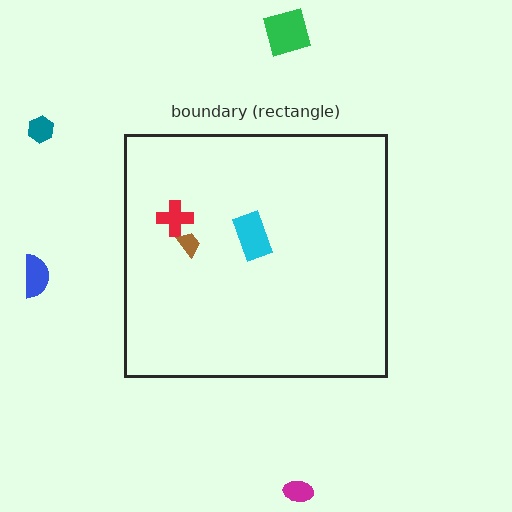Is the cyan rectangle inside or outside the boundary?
Inside.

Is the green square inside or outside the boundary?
Outside.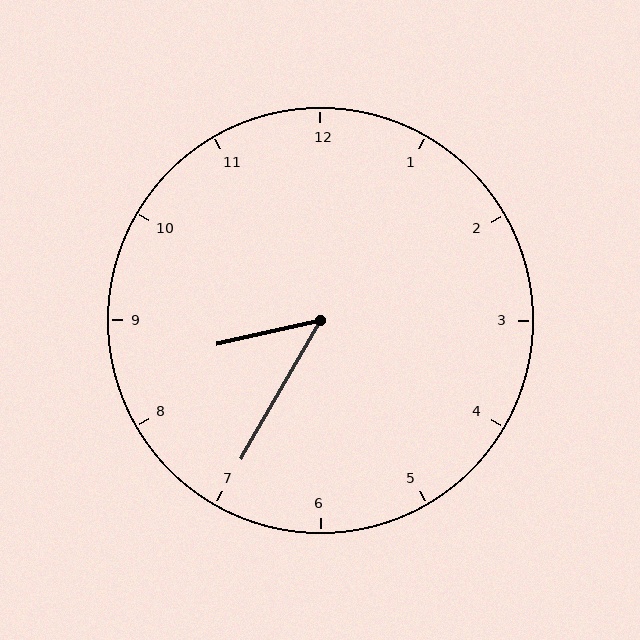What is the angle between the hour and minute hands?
Approximately 48 degrees.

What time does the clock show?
8:35.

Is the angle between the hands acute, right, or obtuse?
It is acute.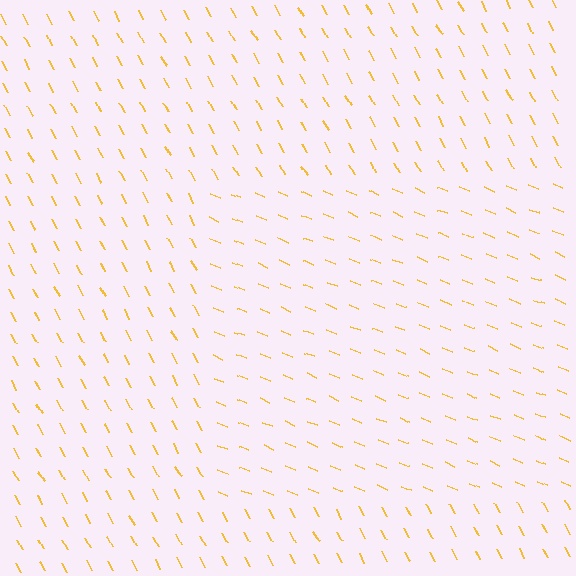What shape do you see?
I see a rectangle.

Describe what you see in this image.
The image is filled with small yellow line segments. A rectangle region in the image has lines oriented differently from the surrounding lines, creating a visible texture boundary.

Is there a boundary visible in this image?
Yes, there is a texture boundary formed by a change in line orientation.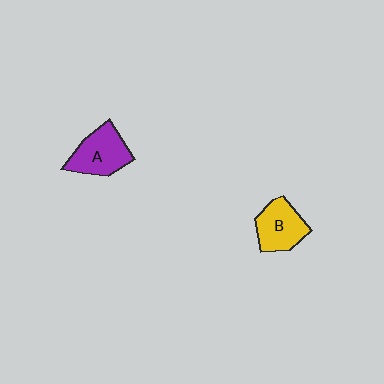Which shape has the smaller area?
Shape B (yellow).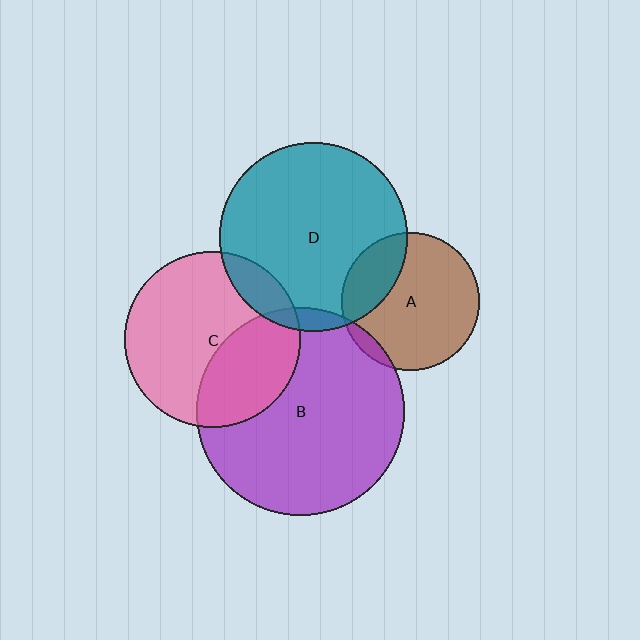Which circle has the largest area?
Circle B (purple).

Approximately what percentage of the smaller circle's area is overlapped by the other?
Approximately 5%.